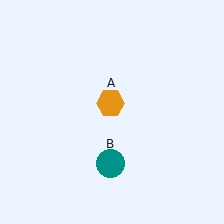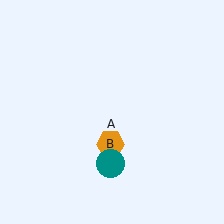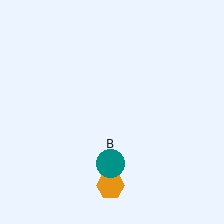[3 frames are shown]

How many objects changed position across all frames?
1 object changed position: orange hexagon (object A).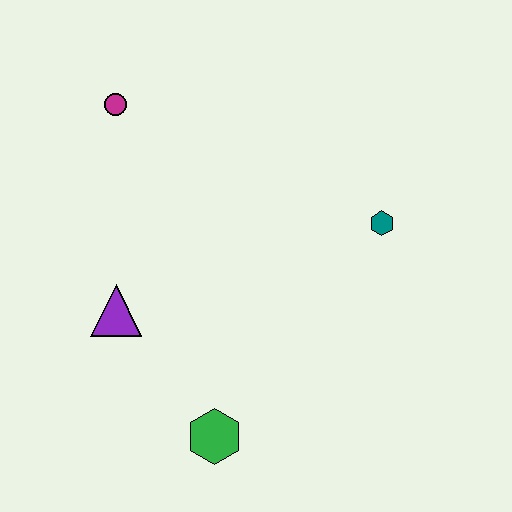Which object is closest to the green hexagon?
The purple triangle is closest to the green hexagon.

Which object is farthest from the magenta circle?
The green hexagon is farthest from the magenta circle.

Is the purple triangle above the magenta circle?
No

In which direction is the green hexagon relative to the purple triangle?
The green hexagon is below the purple triangle.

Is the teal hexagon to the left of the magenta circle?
No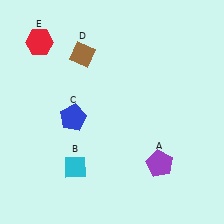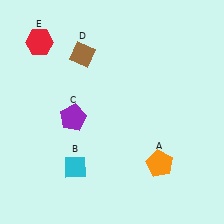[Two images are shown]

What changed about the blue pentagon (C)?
In Image 1, C is blue. In Image 2, it changed to purple.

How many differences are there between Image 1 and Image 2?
There are 2 differences between the two images.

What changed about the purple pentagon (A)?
In Image 1, A is purple. In Image 2, it changed to orange.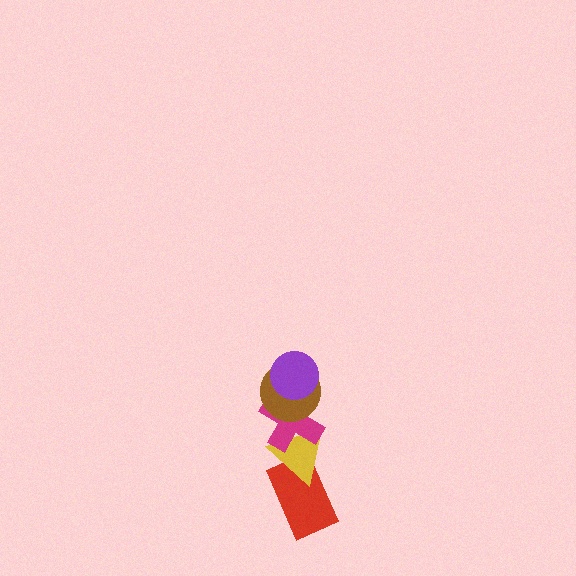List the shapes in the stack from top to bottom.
From top to bottom: the purple circle, the brown circle, the magenta cross, the yellow triangle, the red rectangle.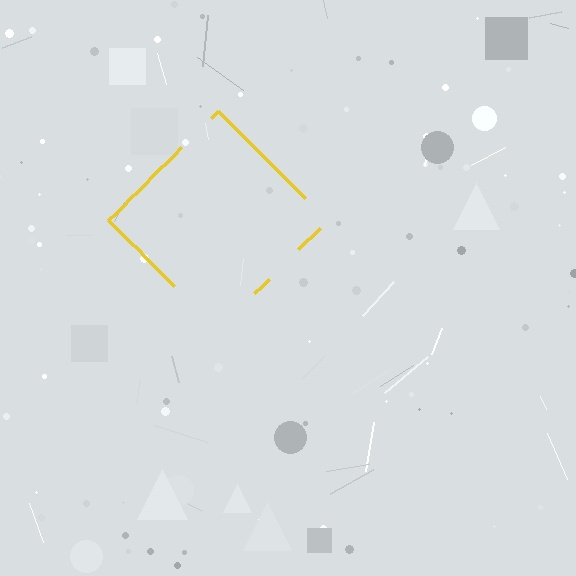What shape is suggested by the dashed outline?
The dashed outline suggests a diamond.